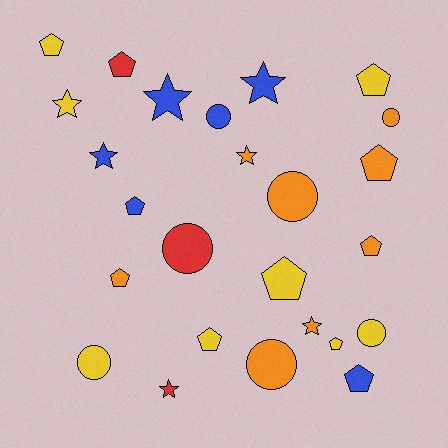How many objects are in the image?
There are 25 objects.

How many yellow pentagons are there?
There are 5 yellow pentagons.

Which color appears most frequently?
Yellow, with 8 objects.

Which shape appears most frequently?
Pentagon, with 11 objects.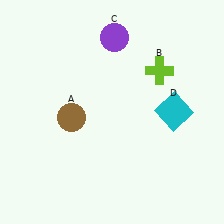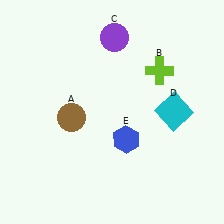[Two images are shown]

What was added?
A blue hexagon (E) was added in Image 2.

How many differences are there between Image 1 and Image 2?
There is 1 difference between the two images.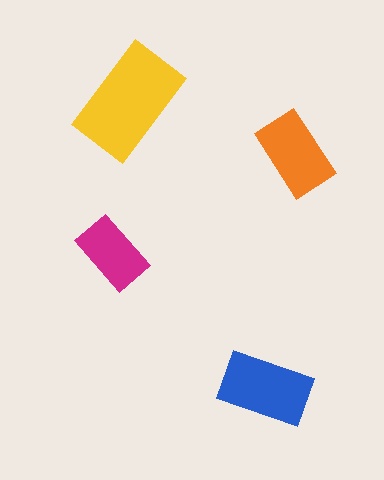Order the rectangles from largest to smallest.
the yellow one, the blue one, the orange one, the magenta one.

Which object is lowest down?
The blue rectangle is bottommost.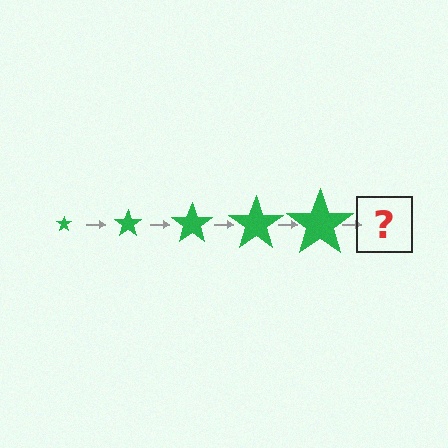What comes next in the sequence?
The next element should be a green star, larger than the previous one.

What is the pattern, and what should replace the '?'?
The pattern is that the star gets progressively larger each step. The '?' should be a green star, larger than the previous one.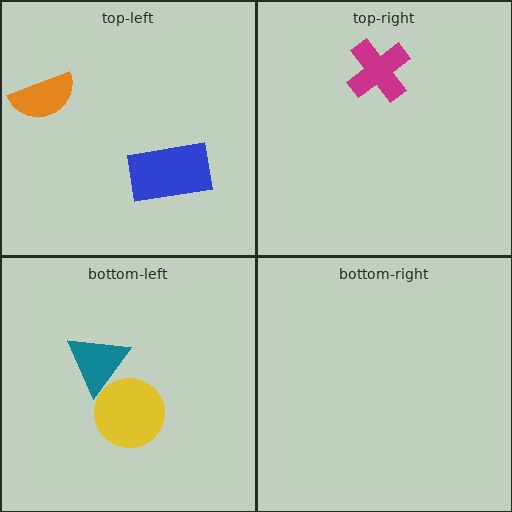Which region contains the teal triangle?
The bottom-left region.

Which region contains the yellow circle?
The bottom-left region.